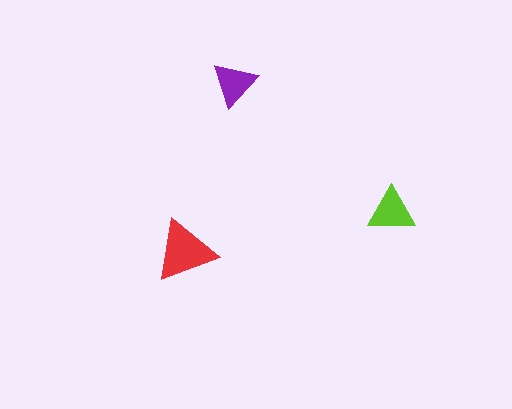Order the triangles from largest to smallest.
the red one, the lime one, the purple one.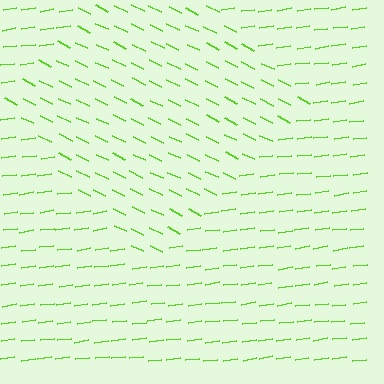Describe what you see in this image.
The image is filled with small lime line segments. A diamond region in the image has lines oriented differently from the surrounding lines, creating a visible texture boundary.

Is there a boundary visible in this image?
Yes, there is a texture boundary formed by a change in line orientation.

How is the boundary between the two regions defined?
The boundary is defined purely by a change in line orientation (approximately 33 degrees difference). All lines are the same color and thickness.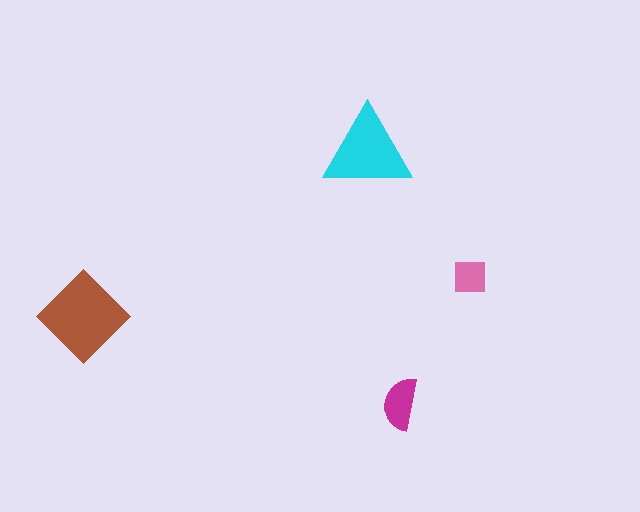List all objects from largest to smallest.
The brown diamond, the cyan triangle, the magenta semicircle, the pink square.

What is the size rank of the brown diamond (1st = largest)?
1st.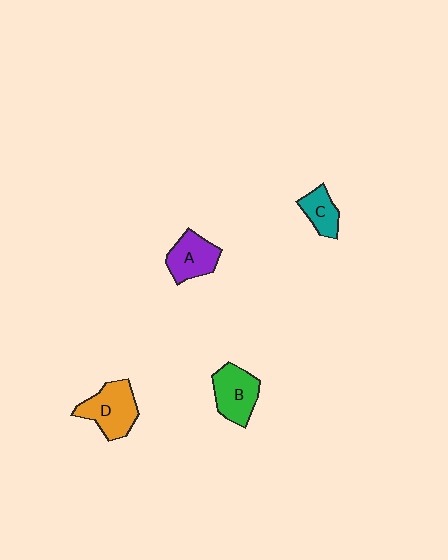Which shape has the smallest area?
Shape C (teal).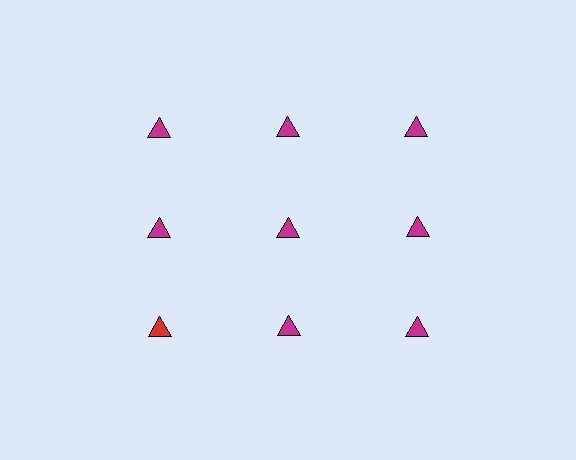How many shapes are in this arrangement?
There are 9 shapes arranged in a grid pattern.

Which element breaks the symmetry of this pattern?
The red triangle in the third row, leftmost column breaks the symmetry. All other shapes are magenta triangles.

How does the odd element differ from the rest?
It has a different color: red instead of magenta.